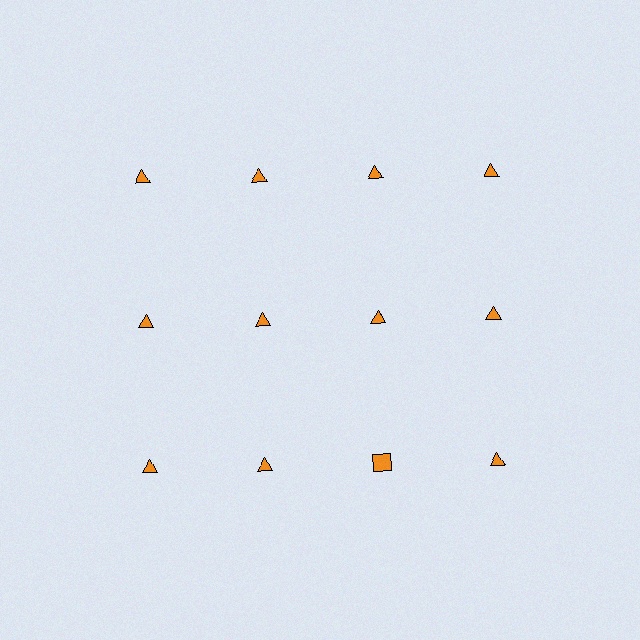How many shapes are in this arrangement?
There are 12 shapes arranged in a grid pattern.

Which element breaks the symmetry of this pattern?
The orange square in the third row, center column breaks the symmetry. All other shapes are orange triangles.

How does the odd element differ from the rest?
It has a different shape: square instead of triangle.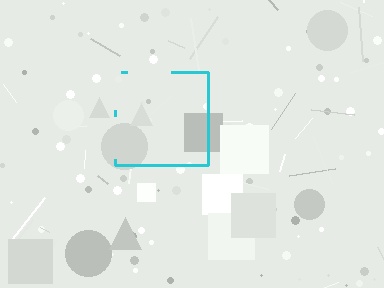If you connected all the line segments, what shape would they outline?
They would outline a square.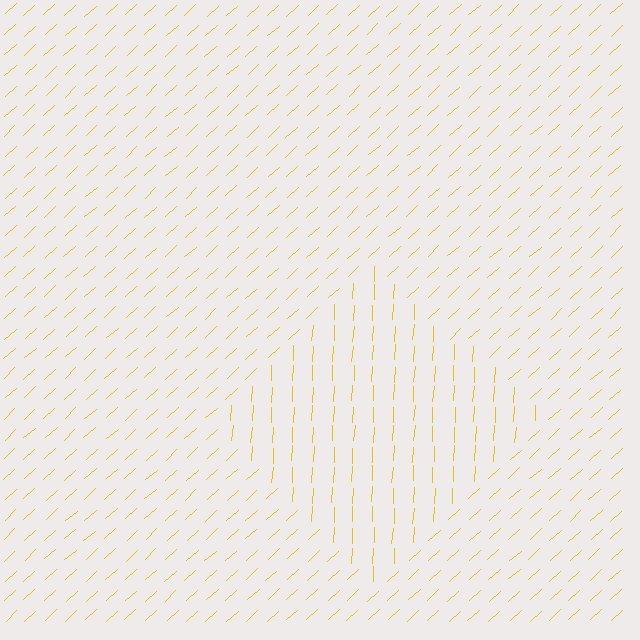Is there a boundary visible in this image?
Yes, there is a texture boundary formed by a change in line orientation.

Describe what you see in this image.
The image is filled with small yellow line segments. A diamond region in the image has lines oriented differently from the surrounding lines, creating a visible texture boundary.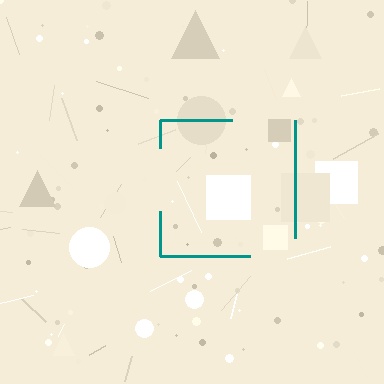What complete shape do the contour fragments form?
The contour fragments form a square.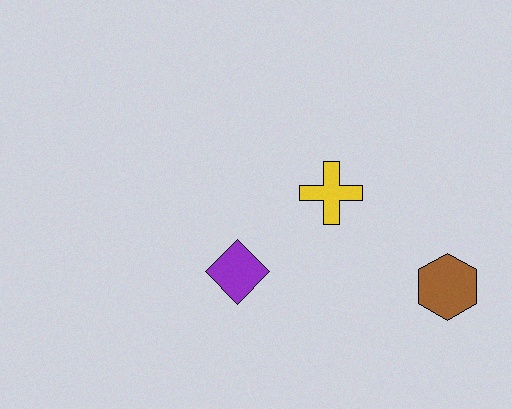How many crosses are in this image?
There is 1 cross.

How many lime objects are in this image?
There are no lime objects.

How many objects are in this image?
There are 3 objects.